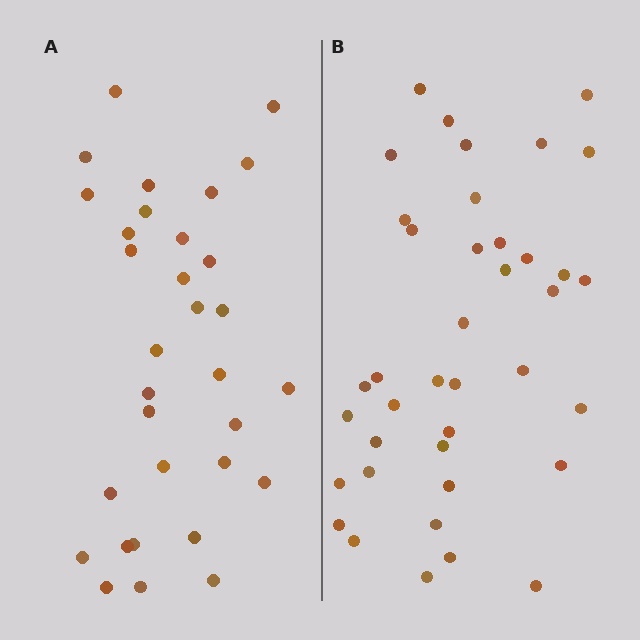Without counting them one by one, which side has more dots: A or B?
Region B (the right region) has more dots.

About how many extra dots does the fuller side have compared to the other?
Region B has roughly 8 or so more dots than region A.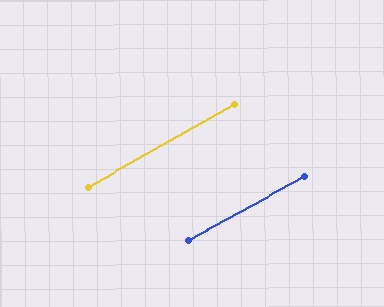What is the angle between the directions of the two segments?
Approximately 1 degree.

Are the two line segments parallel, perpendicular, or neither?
Parallel — their directions differ by only 1.3°.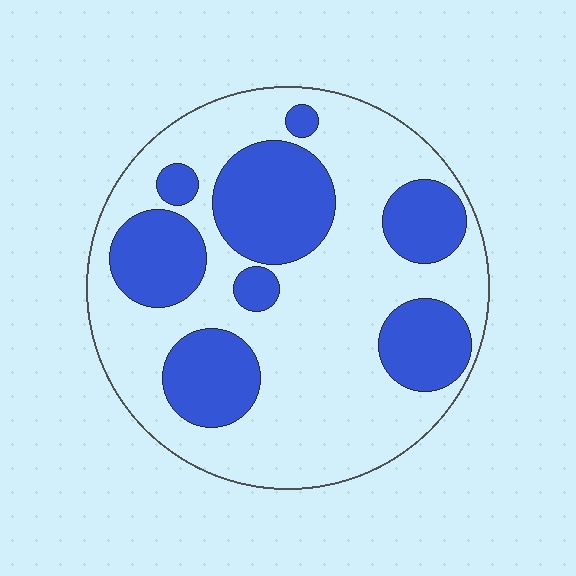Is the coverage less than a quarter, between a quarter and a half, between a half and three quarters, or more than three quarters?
Between a quarter and a half.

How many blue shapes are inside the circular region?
8.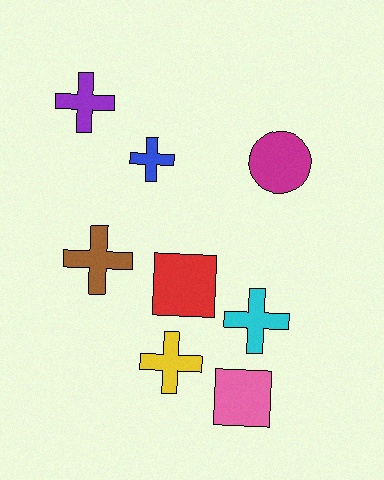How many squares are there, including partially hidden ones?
There are 2 squares.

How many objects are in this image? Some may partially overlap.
There are 8 objects.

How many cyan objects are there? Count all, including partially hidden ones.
There is 1 cyan object.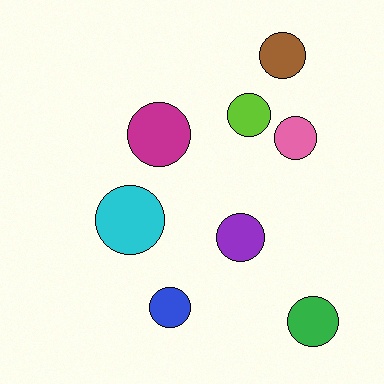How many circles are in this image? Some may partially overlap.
There are 8 circles.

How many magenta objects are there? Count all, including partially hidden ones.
There is 1 magenta object.